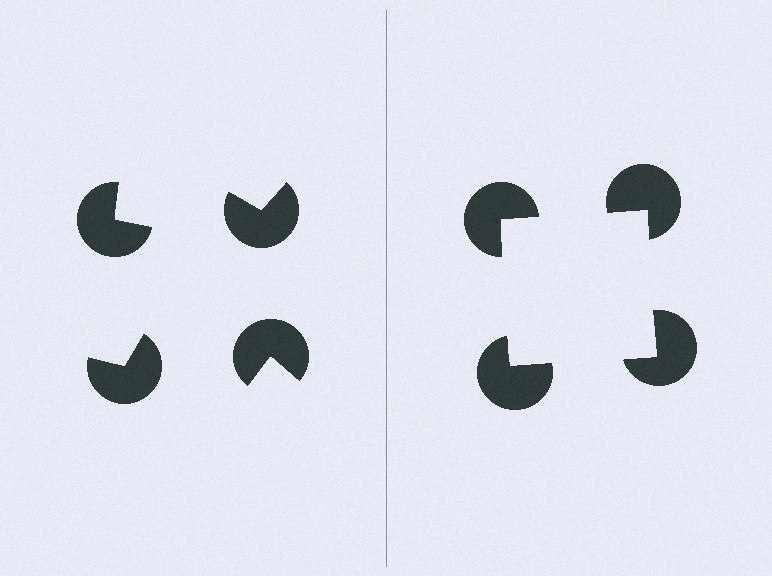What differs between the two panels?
The pac-man discs are positioned identically on both sides; only the wedge orientations differ. On the right they align to a square; on the left they are misaligned.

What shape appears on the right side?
An illusory square.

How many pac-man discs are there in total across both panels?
8 — 4 on each side.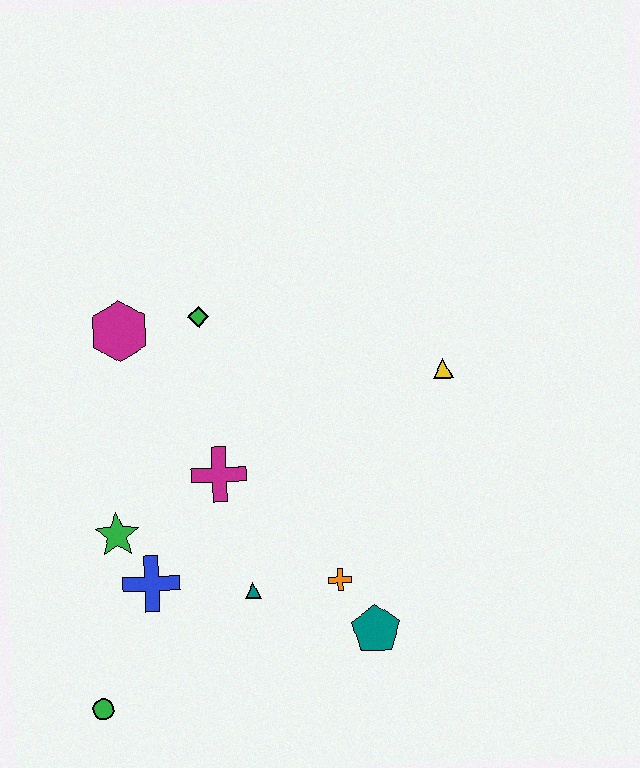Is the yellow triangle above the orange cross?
Yes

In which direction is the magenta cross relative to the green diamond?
The magenta cross is below the green diamond.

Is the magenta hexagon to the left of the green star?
No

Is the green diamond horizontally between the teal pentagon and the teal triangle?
No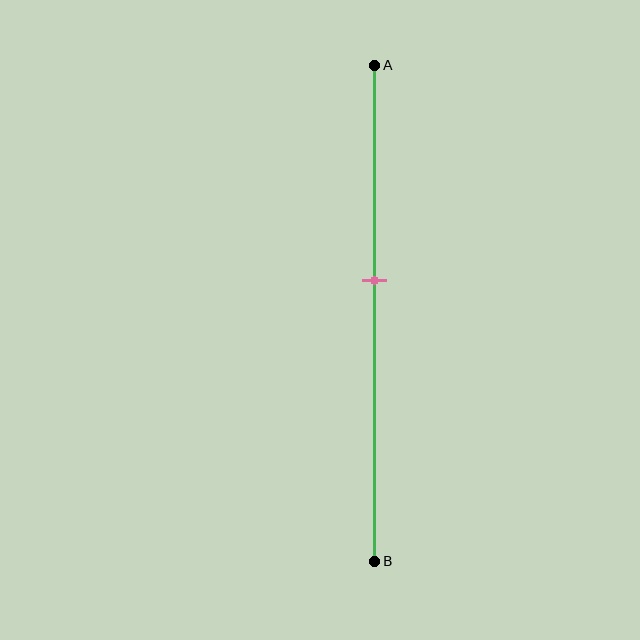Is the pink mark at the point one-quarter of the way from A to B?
No, the mark is at about 45% from A, not at the 25% one-quarter point.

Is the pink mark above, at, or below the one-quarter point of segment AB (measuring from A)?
The pink mark is below the one-quarter point of segment AB.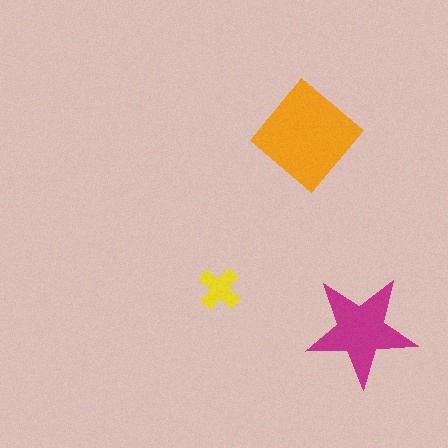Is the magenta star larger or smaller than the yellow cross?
Larger.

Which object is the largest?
The orange diamond.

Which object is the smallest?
The yellow cross.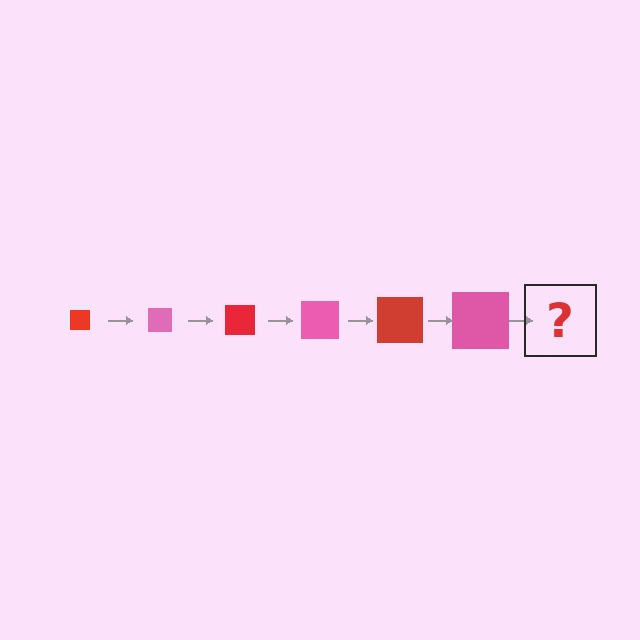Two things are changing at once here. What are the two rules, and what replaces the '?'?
The two rules are that the square grows larger each step and the color cycles through red and pink. The '?' should be a red square, larger than the previous one.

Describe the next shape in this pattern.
It should be a red square, larger than the previous one.